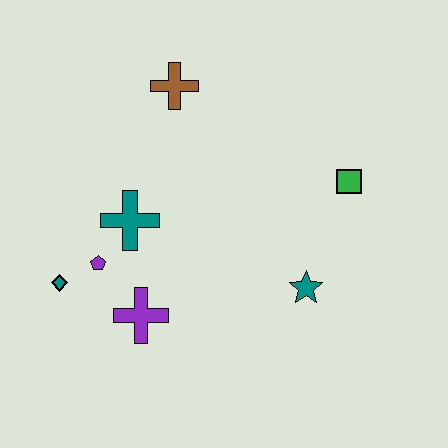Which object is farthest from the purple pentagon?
The green square is farthest from the purple pentagon.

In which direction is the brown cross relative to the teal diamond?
The brown cross is above the teal diamond.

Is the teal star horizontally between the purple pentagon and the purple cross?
No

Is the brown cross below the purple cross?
No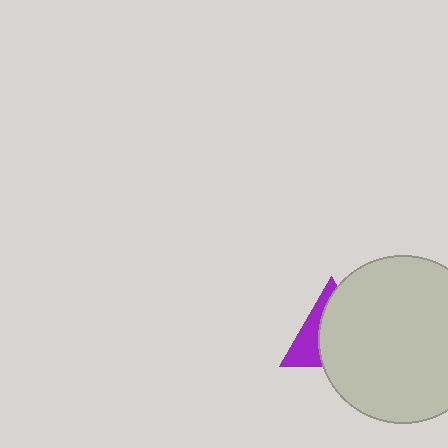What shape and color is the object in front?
The object in front is a light gray circle.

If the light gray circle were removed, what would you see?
You would see the complete purple triangle.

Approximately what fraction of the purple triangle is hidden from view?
Roughly 65% of the purple triangle is hidden behind the light gray circle.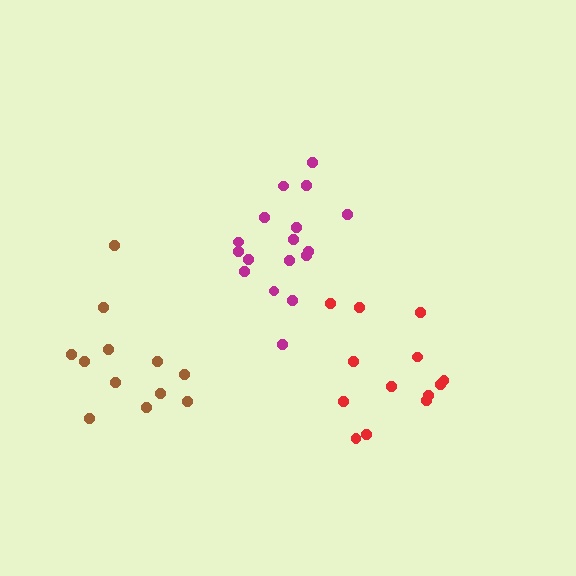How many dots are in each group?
Group 1: 17 dots, Group 2: 12 dots, Group 3: 13 dots (42 total).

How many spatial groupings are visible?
There are 3 spatial groupings.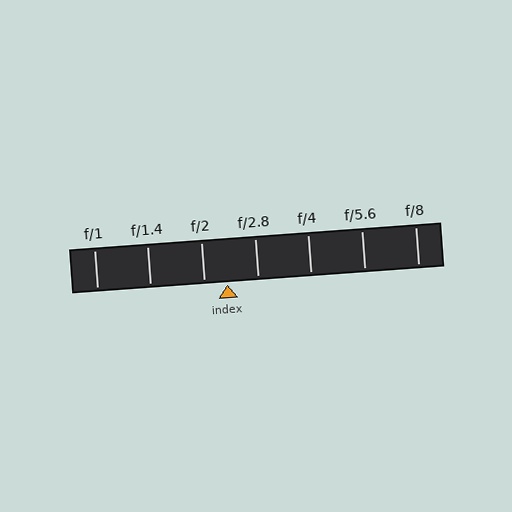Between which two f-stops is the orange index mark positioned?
The index mark is between f/2 and f/2.8.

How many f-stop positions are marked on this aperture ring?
There are 7 f-stop positions marked.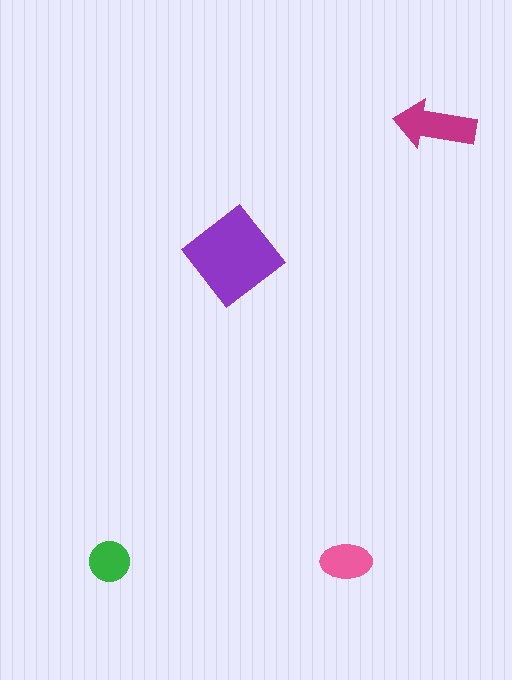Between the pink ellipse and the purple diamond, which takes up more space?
The purple diamond.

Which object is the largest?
The purple diamond.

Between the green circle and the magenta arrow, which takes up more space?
The magenta arrow.